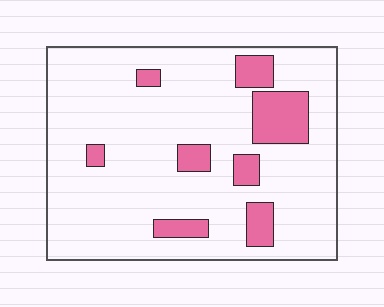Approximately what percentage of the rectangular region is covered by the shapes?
Approximately 15%.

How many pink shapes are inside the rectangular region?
8.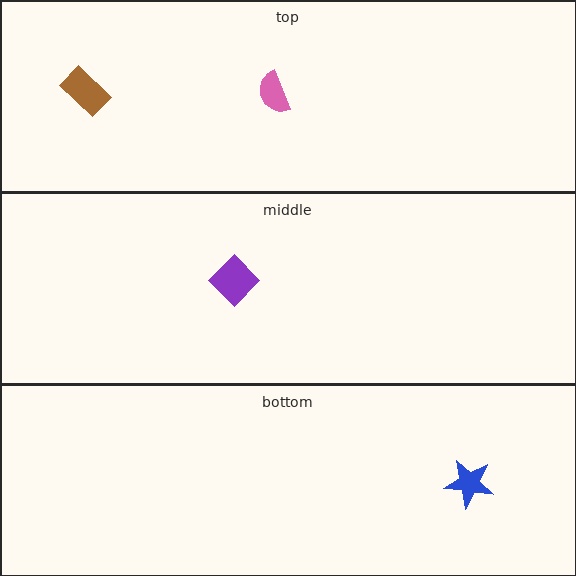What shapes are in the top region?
The brown rectangle, the pink semicircle.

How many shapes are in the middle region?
1.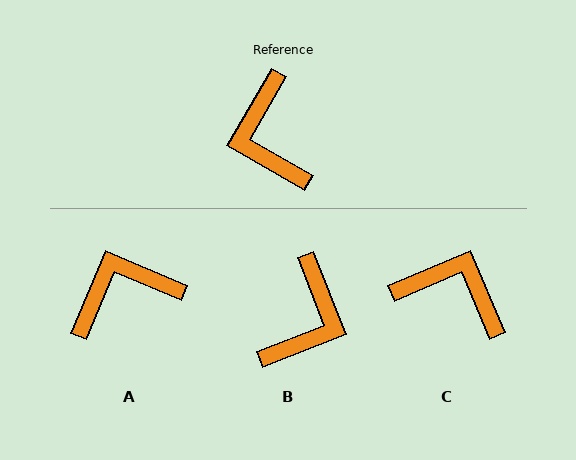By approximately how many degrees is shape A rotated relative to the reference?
Approximately 83 degrees clockwise.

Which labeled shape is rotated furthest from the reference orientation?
B, about 141 degrees away.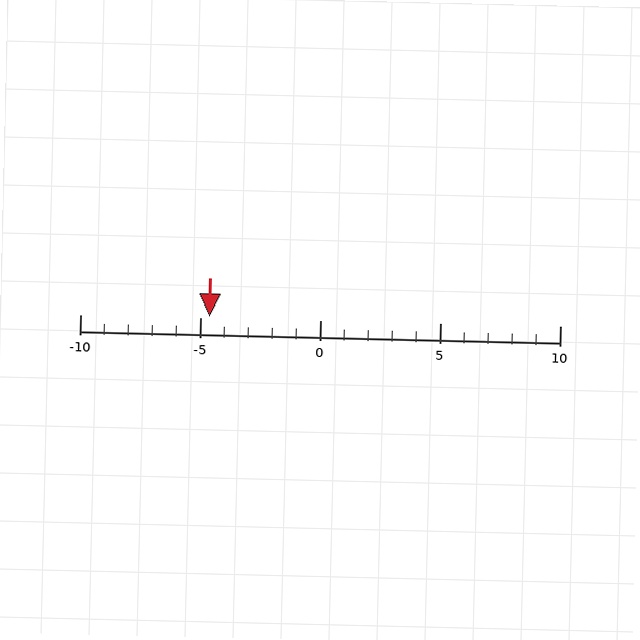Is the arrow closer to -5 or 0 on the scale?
The arrow is closer to -5.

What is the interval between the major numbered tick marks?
The major tick marks are spaced 5 units apart.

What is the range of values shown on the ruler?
The ruler shows values from -10 to 10.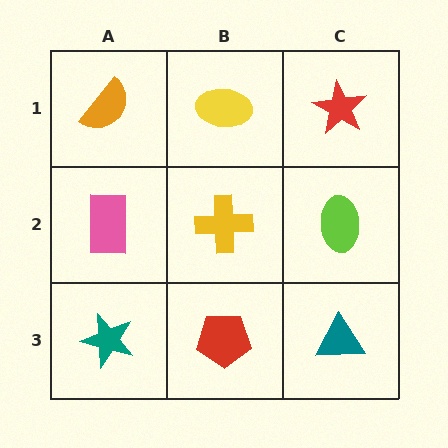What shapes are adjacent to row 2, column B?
A yellow ellipse (row 1, column B), a red pentagon (row 3, column B), a pink rectangle (row 2, column A), a lime ellipse (row 2, column C).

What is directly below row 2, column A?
A teal star.